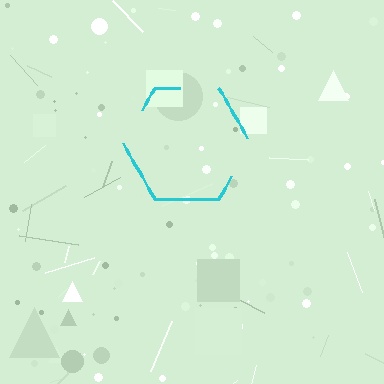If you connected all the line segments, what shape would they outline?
They would outline a hexagon.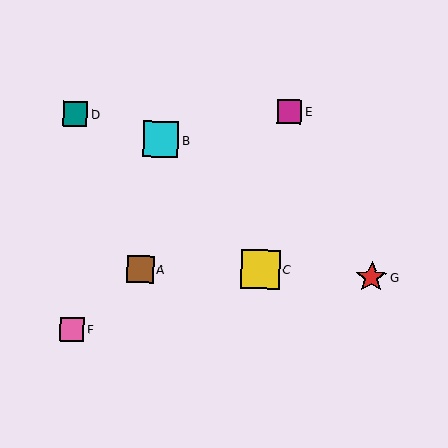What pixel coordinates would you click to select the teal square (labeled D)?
Click at (75, 114) to select the teal square D.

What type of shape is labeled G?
Shape G is a red star.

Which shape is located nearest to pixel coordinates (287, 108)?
The magenta square (labeled E) at (289, 111) is nearest to that location.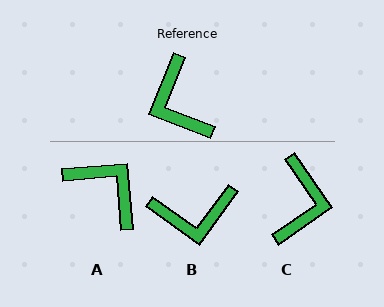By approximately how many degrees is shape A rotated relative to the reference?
Approximately 154 degrees clockwise.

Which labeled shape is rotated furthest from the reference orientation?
A, about 154 degrees away.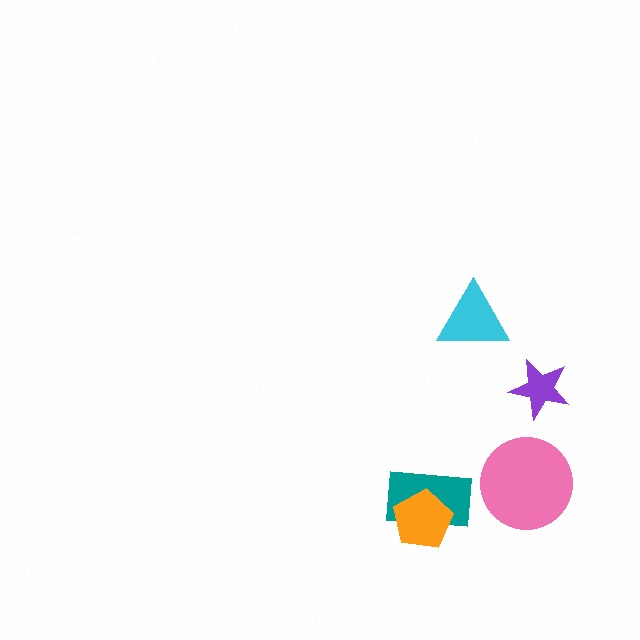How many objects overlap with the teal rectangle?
1 object overlaps with the teal rectangle.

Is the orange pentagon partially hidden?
No, no other shape covers it.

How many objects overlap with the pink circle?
0 objects overlap with the pink circle.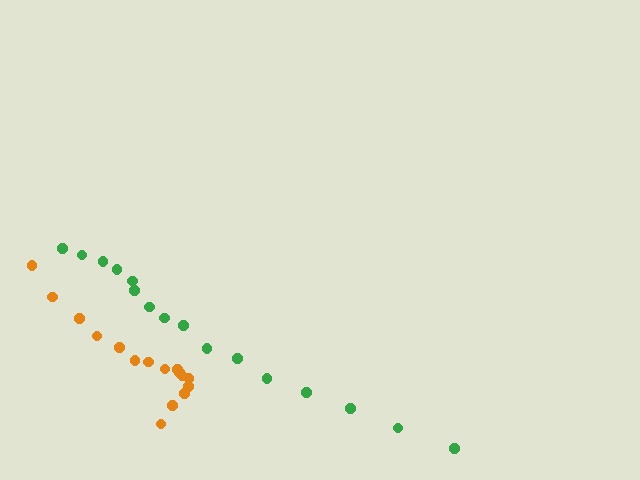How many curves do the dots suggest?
There are 2 distinct paths.